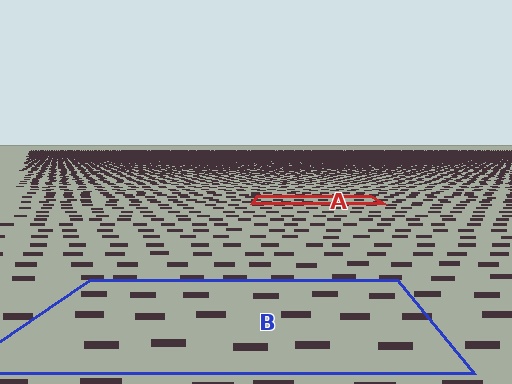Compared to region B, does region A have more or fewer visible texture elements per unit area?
Region A has more texture elements per unit area — they are packed more densely because it is farther away.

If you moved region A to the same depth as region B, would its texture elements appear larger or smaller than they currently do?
They would appear larger. At a closer depth, the same texture elements are projected at a bigger on-screen size.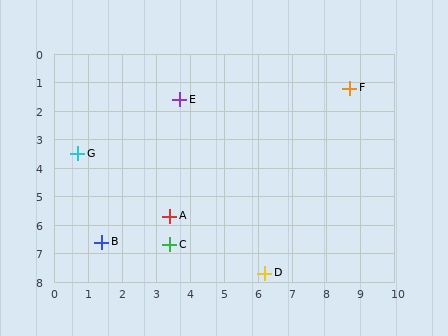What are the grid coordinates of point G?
Point G is at approximately (0.7, 3.5).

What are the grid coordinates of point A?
Point A is at approximately (3.4, 5.7).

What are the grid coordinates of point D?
Point D is at approximately (6.2, 7.7).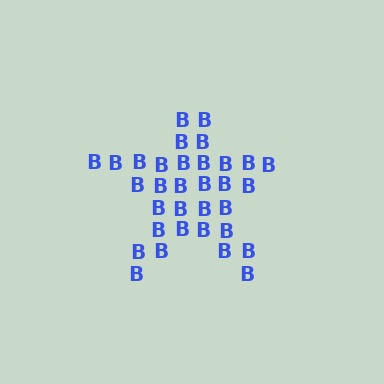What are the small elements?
The small elements are letter B's.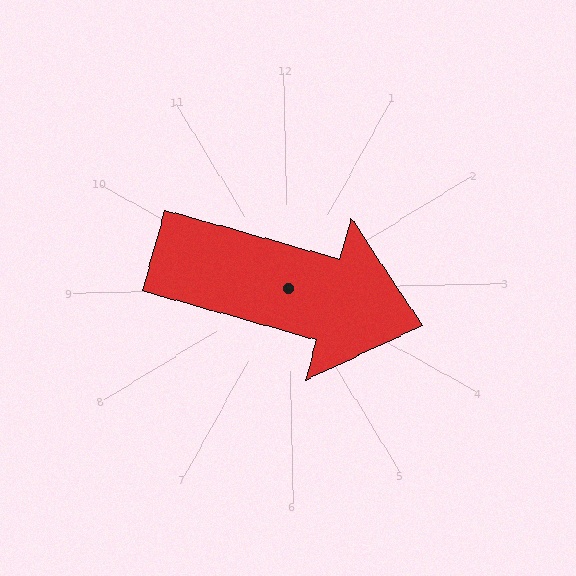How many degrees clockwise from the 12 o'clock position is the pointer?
Approximately 107 degrees.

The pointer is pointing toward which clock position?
Roughly 4 o'clock.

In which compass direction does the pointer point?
East.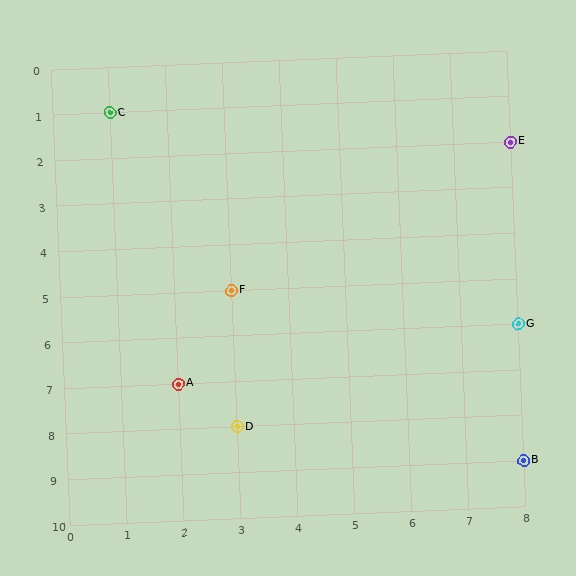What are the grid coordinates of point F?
Point F is at grid coordinates (3, 5).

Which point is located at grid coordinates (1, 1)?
Point C is at (1, 1).